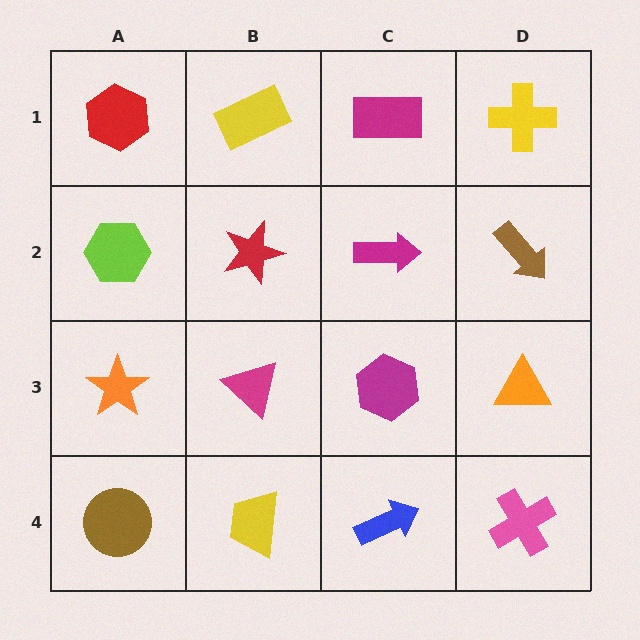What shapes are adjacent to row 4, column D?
An orange triangle (row 3, column D), a blue arrow (row 4, column C).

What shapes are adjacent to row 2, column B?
A yellow rectangle (row 1, column B), a magenta triangle (row 3, column B), a lime hexagon (row 2, column A), a magenta arrow (row 2, column C).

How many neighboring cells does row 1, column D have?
2.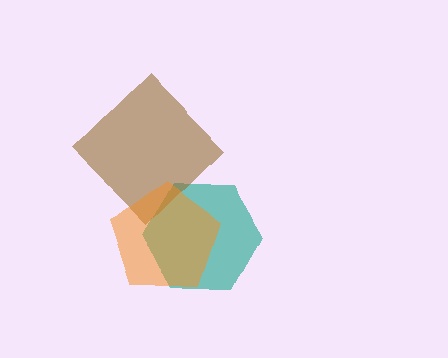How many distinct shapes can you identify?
There are 3 distinct shapes: a teal hexagon, a brown diamond, an orange pentagon.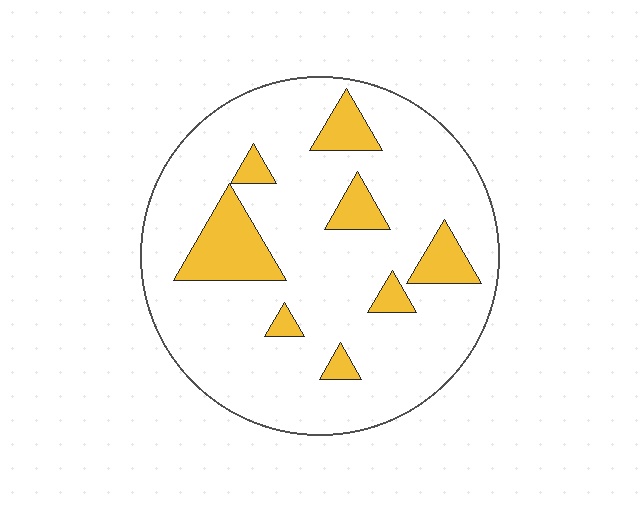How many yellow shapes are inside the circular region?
8.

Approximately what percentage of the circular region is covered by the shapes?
Approximately 15%.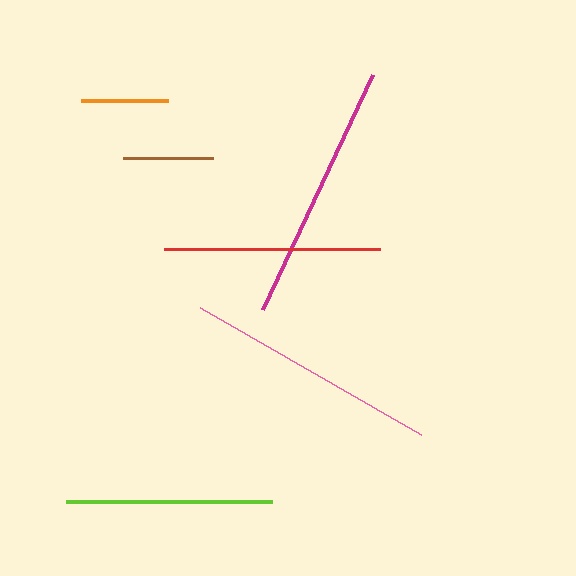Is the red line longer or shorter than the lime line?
The red line is longer than the lime line.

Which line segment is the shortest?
The orange line is the shortest at approximately 88 pixels.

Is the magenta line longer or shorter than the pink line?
The magenta line is longer than the pink line.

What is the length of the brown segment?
The brown segment is approximately 90 pixels long.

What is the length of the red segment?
The red segment is approximately 217 pixels long.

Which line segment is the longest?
The magenta line is the longest at approximately 260 pixels.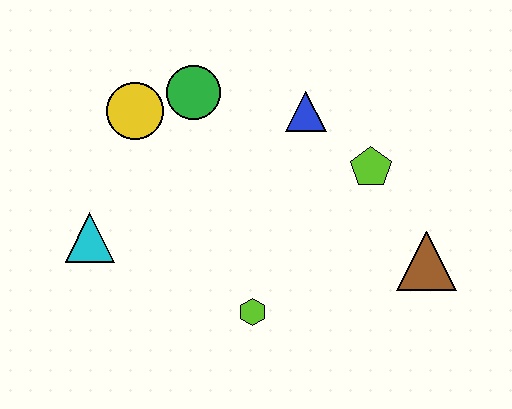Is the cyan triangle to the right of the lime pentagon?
No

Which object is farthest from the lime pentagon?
The cyan triangle is farthest from the lime pentagon.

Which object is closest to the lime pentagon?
The blue triangle is closest to the lime pentagon.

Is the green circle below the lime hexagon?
No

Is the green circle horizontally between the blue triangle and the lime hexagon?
No